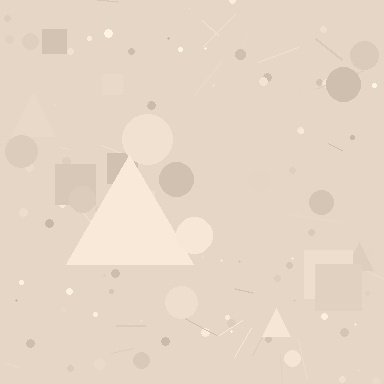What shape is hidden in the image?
A triangle is hidden in the image.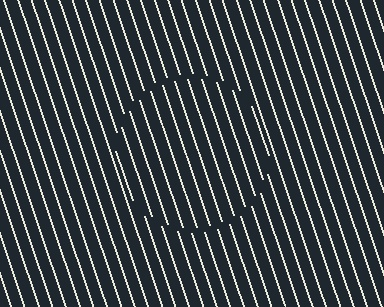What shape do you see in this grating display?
An illusory circle. The interior of the shape contains the same grating, shifted by half a period — the contour is defined by the phase discontinuity where line-ends from the inner and outer gratings abut.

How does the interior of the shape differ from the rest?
The interior of the shape contains the same grating, shifted by half a period — the contour is defined by the phase discontinuity where line-ends from the inner and outer gratings abut.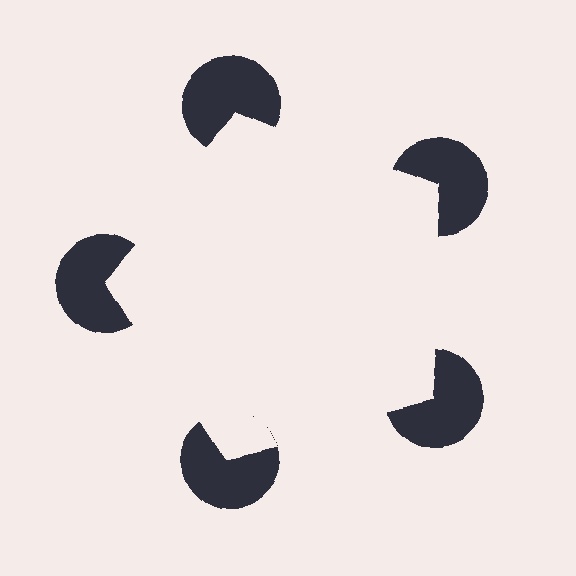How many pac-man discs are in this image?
There are 5 — one at each vertex of the illusory pentagon.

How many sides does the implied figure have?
5 sides.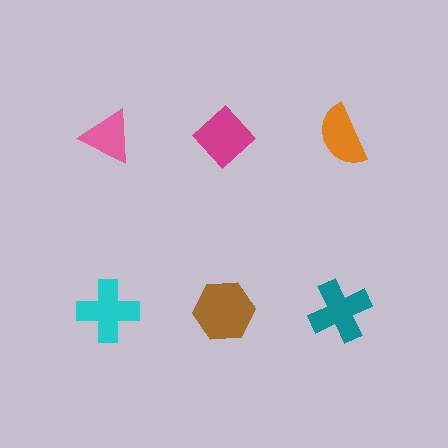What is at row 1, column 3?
An orange semicircle.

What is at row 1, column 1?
A pink triangle.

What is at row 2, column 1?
A cyan cross.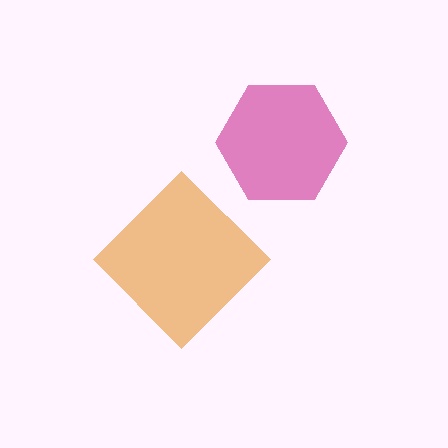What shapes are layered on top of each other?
The layered shapes are: a magenta hexagon, an orange diamond.